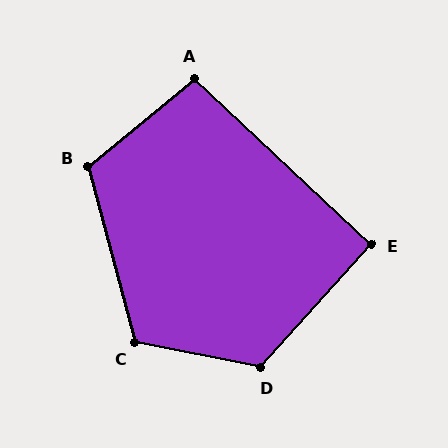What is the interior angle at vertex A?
Approximately 97 degrees (obtuse).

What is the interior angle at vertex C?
Approximately 117 degrees (obtuse).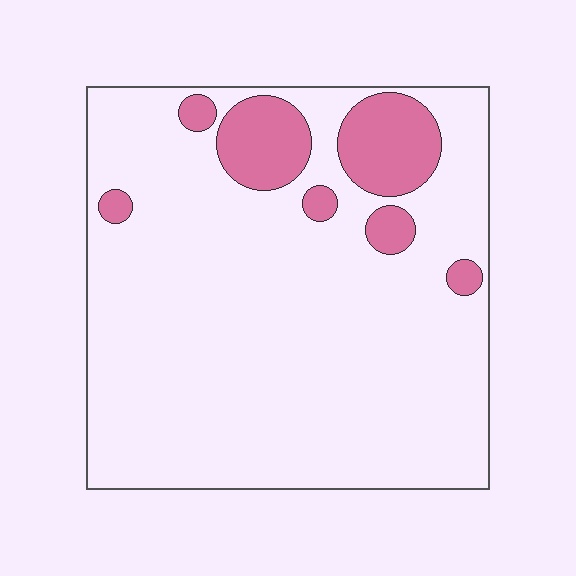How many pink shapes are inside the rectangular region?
7.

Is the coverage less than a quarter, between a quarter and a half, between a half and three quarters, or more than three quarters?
Less than a quarter.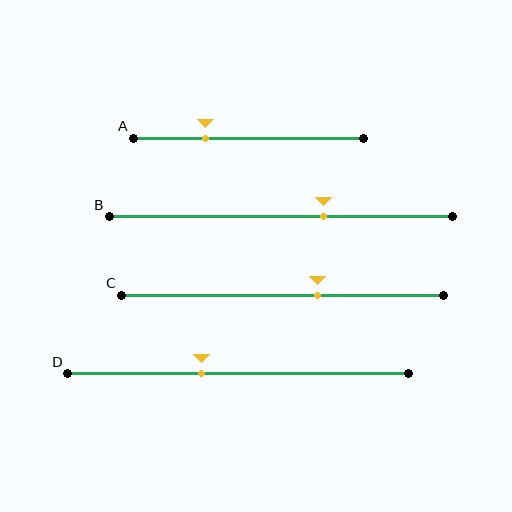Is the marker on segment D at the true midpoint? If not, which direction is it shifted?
No, the marker on segment D is shifted to the left by about 11% of the segment length.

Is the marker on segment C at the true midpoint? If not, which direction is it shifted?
No, the marker on segment C is shifted to the right by about 11% of the segment length.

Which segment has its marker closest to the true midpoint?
Segment D has its marker closest to the true midpoint.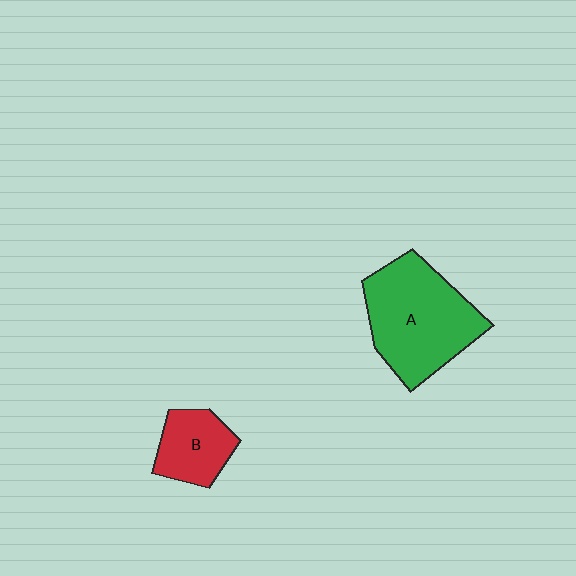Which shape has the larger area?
Shape A (green).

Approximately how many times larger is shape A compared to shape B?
Approximately 2.2 times.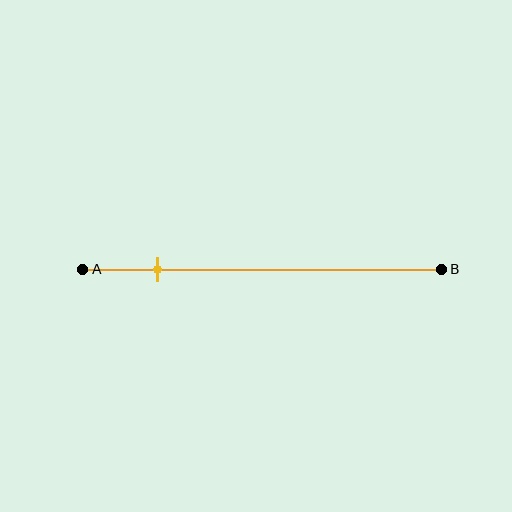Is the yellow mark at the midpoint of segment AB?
No, the mark is at about 20% from A, not at the 50% midpoint.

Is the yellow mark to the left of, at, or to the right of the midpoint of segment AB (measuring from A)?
The yellow mark is to the left of the midpoint of segment AB.